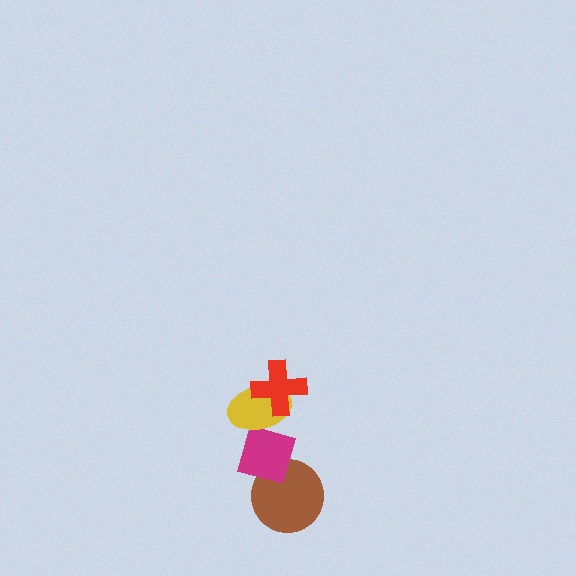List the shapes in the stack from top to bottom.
From top to bottom: the red cross, the yellow ellipse, the magenta diamond, the brown circle.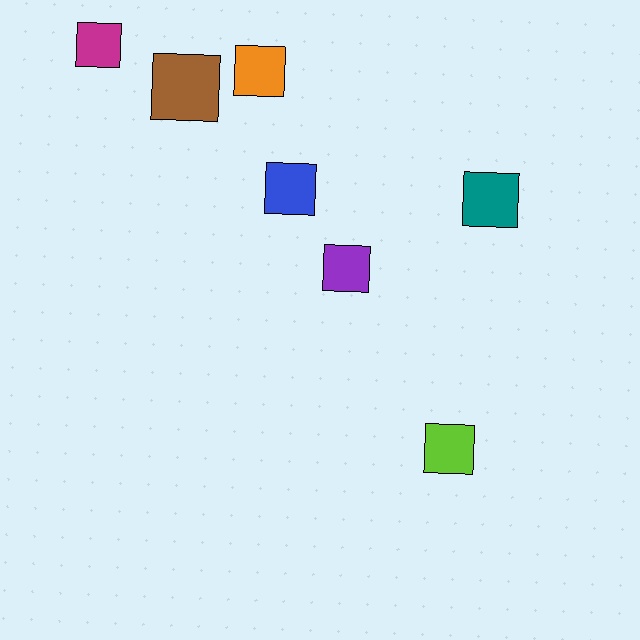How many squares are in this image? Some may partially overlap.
There are 7 squares.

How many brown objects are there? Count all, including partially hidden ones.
There is 1 brown object.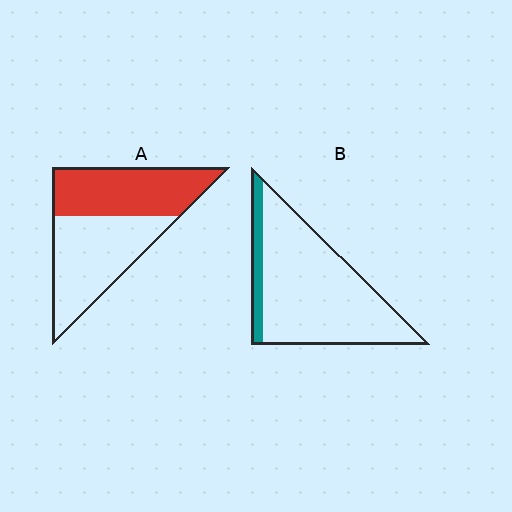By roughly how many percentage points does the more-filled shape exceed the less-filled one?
By roughly 35 percentage points (A over B).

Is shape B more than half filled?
No.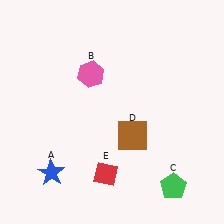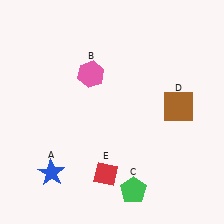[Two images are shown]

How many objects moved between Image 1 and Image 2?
2 objects moved between the two images.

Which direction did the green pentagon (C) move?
The green pentagon (C) moved left.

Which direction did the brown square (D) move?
The brown square (D) moved right.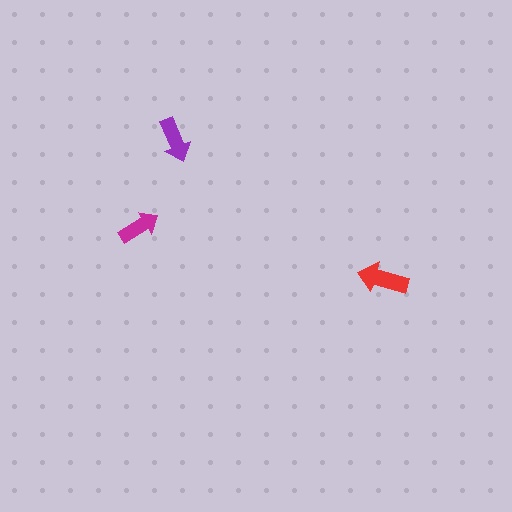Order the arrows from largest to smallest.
the red one, the purple one, the magenta one.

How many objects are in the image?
There are 3 objects in the image.